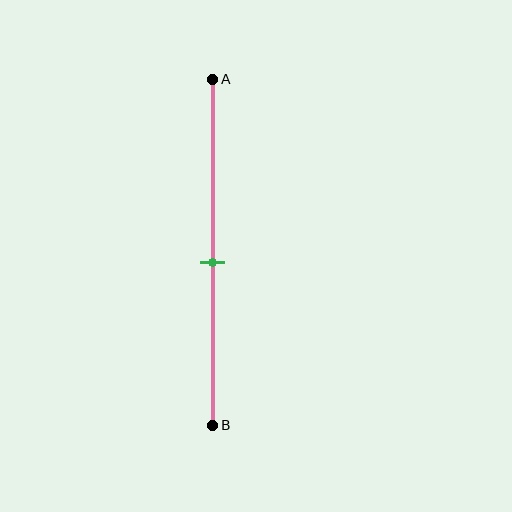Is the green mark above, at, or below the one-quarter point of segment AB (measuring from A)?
The green mark is below the one-quarter point of segment AB.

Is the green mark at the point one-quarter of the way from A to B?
No, the mark is at about 55% from A, not at the 25% one-quarter point.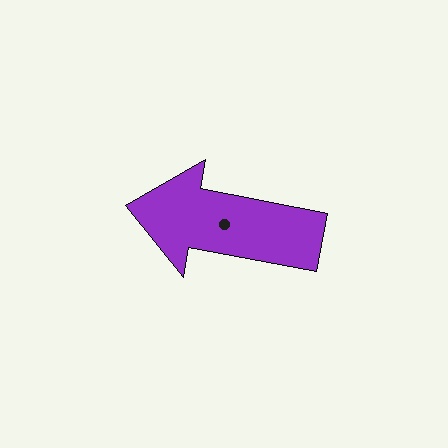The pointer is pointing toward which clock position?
Roughly 9 o'clock.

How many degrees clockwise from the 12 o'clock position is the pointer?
Approximately 281 degrees.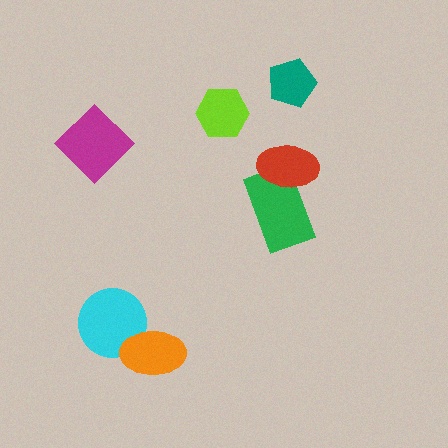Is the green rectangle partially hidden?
Yes, it is partially covered by another shape.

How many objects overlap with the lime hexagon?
0 objects overlap with the lime hexagon.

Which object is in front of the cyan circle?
The orange ellipse is in front of the cyan circle.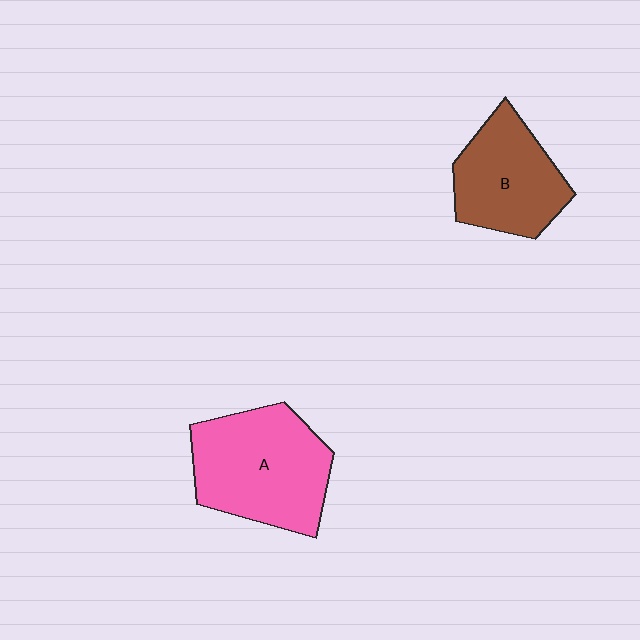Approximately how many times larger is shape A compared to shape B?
Approximately 1.3 times.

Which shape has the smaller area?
Shape B (brown).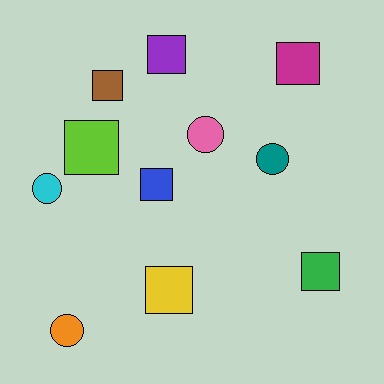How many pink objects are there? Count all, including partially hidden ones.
There is 1 pink object.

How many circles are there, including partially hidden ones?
There are 4 circles.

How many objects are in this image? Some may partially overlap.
There are 11 objects.